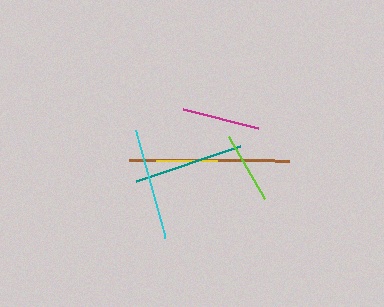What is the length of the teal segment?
The teal segment is approximately 110 pixels long.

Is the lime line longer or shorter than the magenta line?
The magenta line is longer than the lime line.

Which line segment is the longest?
The brown line is the longest at approximately 160 pixels.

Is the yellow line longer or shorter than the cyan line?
The cyan line is longer than the yellow line.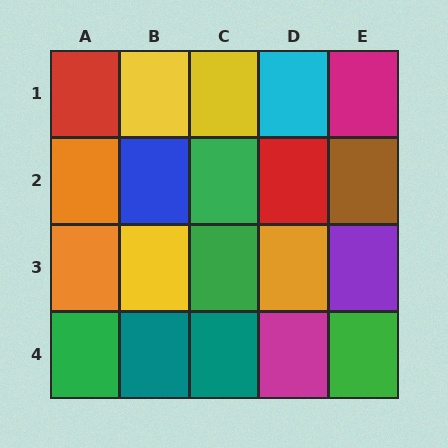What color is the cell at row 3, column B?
Yellow.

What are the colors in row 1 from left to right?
Red, yellow, yellow, cyan, magenta.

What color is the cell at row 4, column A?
Green.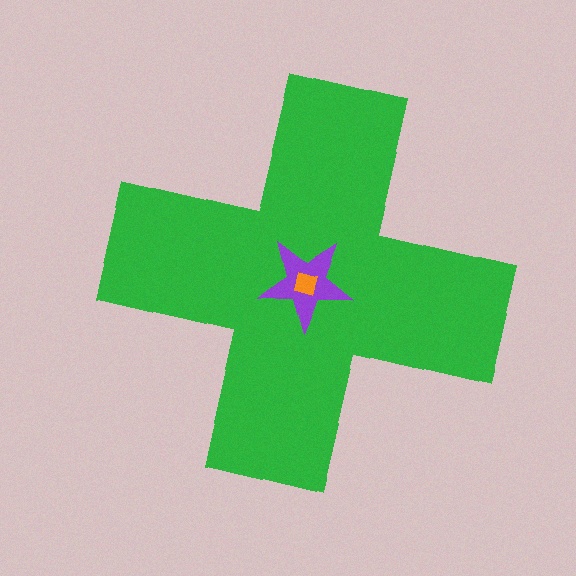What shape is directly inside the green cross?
The purple star.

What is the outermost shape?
The green cross.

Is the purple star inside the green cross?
Yes.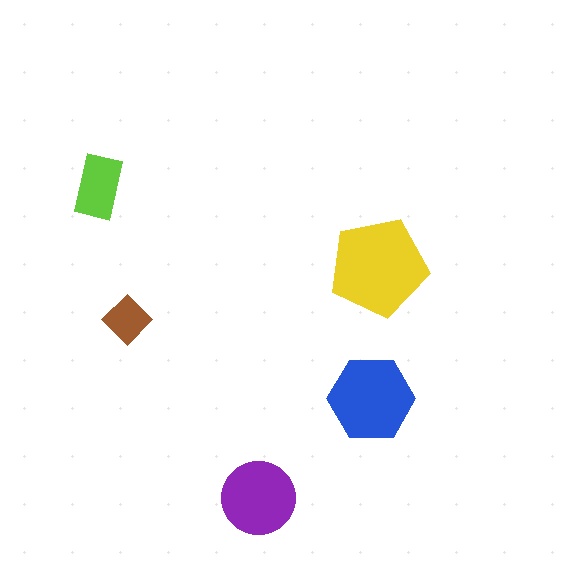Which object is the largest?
The yellow pentagon.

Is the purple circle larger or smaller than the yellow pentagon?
Smaller.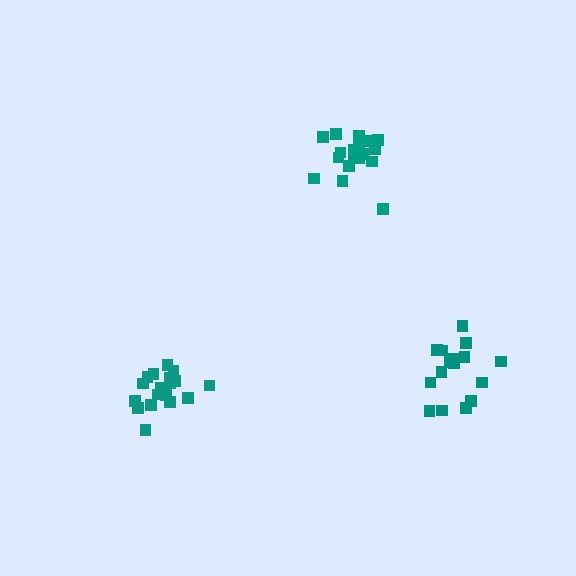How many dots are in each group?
Group 1: 19 dots, Group 2: 20 dots, Group 3: 16 dots (55 total).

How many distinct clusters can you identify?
There are 3 distinct clusters.